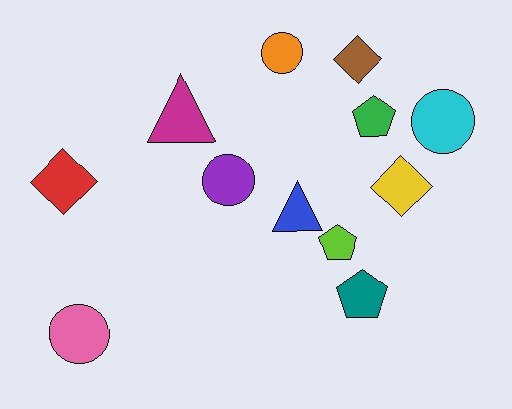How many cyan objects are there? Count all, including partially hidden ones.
There is 1 cyan object.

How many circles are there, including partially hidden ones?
There are 4 circles.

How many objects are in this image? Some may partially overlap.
There are 12 objects.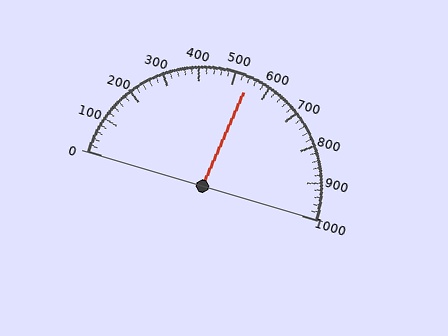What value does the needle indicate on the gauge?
The needle indicates approximately 540.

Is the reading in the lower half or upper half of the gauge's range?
The reading is in the upper half of the range (0 to 1000).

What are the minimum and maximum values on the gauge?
The gauge ranges from 0 to 1000.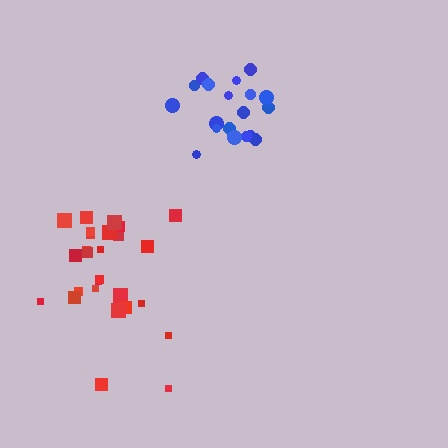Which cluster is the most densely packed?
Blue.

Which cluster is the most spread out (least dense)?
Red.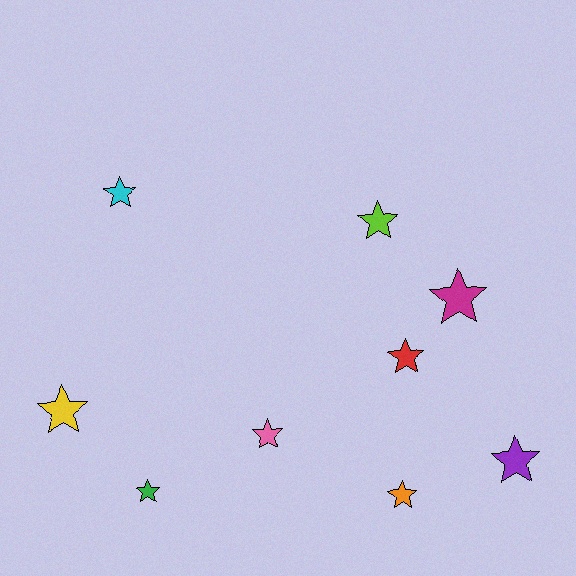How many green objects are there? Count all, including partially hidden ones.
There is 1 green object.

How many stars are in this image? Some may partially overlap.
There are 9 stars.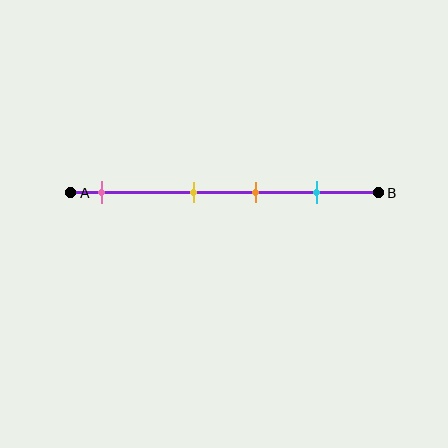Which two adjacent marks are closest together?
The yellow and orange marks are the closest adjacent pair.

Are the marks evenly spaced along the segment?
No, the marks are not evenly spaced.